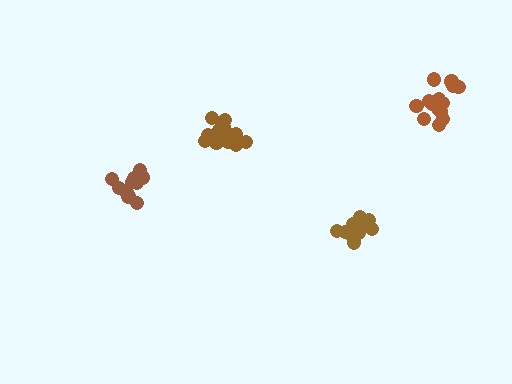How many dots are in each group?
Group 1: 15 dots, Group 2: 12 dots, Group 3: 12 dots, Group 4: 14 dots (53 total).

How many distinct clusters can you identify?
There are 4 distinct clusters.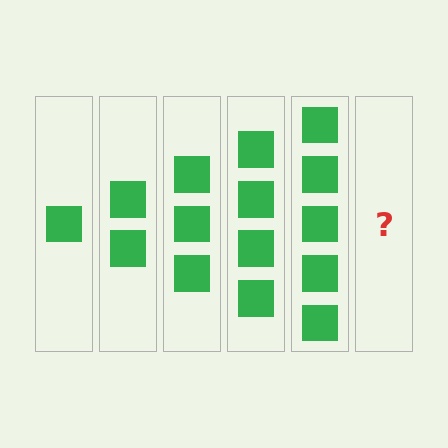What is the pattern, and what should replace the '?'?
The pattern is that each step adds one more square. The '?' should be 6 squares.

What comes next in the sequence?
The next element should be 6 squares.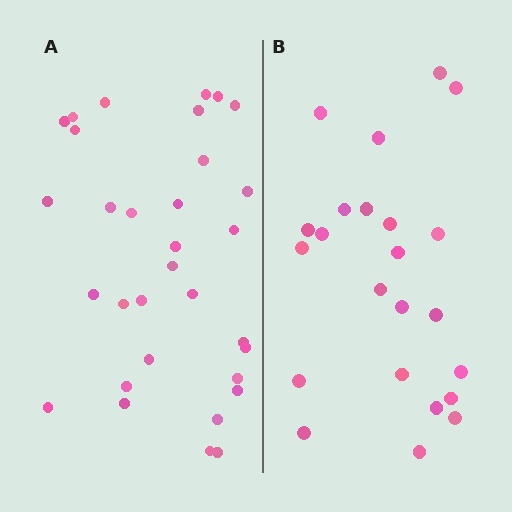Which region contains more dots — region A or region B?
Region A (the left region) has more dots.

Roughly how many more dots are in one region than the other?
Region A has roughly 8 or so more dots than region B.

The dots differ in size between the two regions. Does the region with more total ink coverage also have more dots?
No. Region B has more total ink coverage because its dots are larger, but region A actually contains more individual dots. Total area can be misleading — the number of items is what matters here.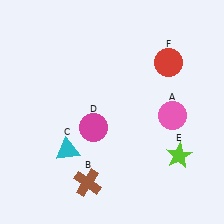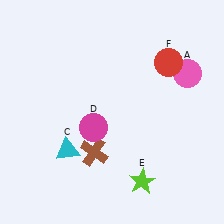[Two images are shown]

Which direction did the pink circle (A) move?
The pink circle (A) moved up.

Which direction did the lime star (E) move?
The lime star (E) moved left.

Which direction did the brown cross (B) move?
The brown cross (B) moved up.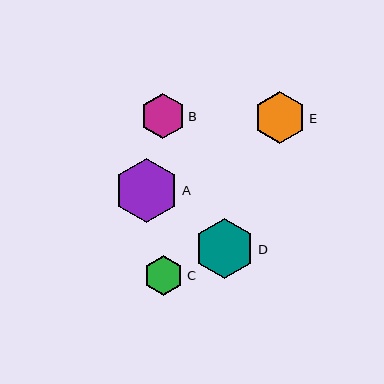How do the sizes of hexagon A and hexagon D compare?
Hexagon A and hexagon D are approximately the same size.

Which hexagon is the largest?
Hexagon A is the largest with a size of approximately 64 pixels.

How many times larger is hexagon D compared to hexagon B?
Hexagon D is approximately 1.3 times the size of hexagon B.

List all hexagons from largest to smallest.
From largest to smallest: A, D, E, B, C.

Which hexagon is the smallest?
Hexagon C is the smallest with a size of approximately 40 pixels.